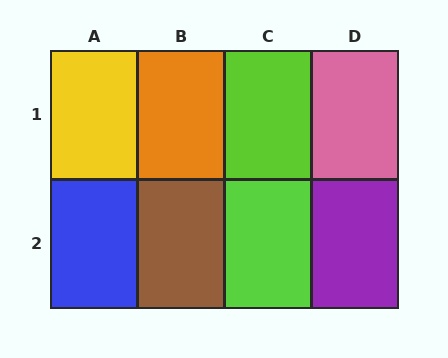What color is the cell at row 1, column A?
Yellow.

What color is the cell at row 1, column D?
Pink.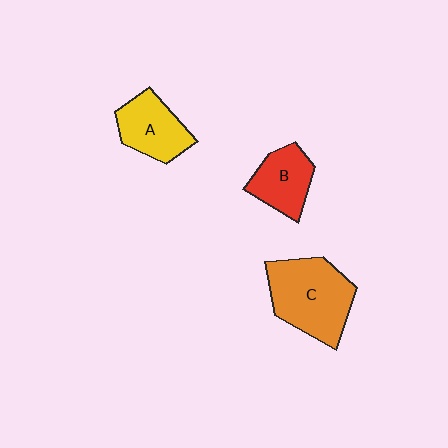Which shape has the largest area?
Shape C (orange).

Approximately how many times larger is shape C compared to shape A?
Approximately 1.6 times.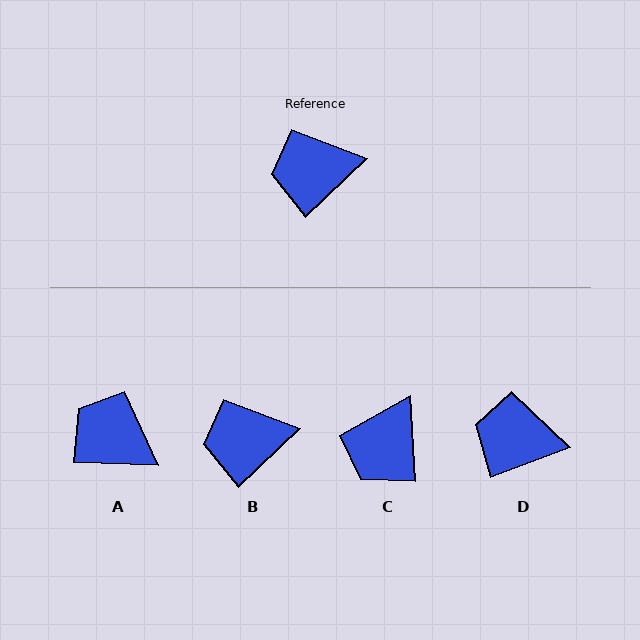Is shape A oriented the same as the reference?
No, it is off by about 45 degrees.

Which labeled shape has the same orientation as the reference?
B.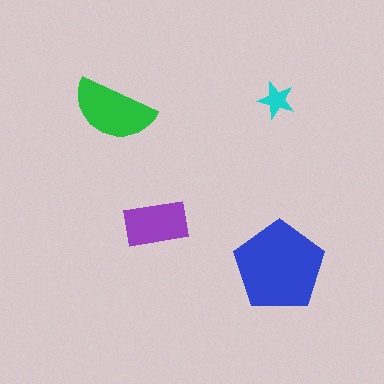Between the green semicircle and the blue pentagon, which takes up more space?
The blue pentagon.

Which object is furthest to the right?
The blue pentagon is rightmost.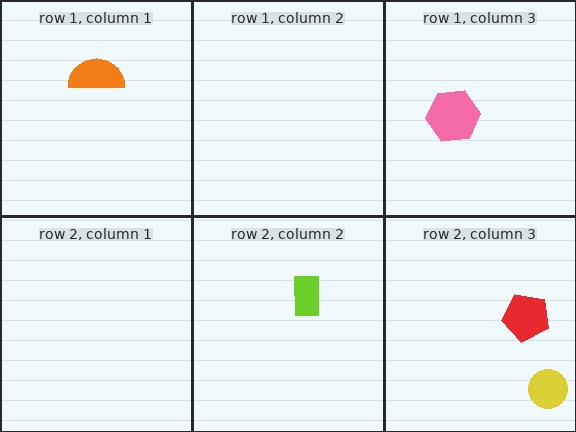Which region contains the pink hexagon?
The row 1, column 3 region.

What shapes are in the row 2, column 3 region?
The red pentagon, the yellow circle.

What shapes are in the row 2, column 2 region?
The lime rectangle.